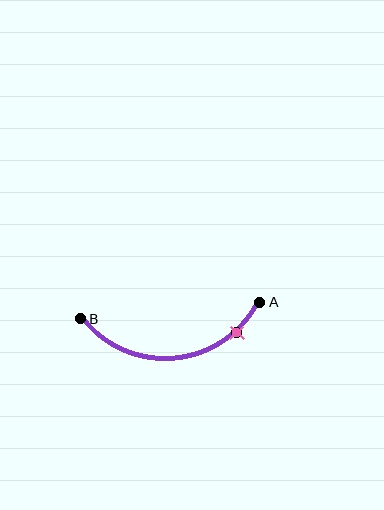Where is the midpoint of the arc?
The arc midpoint is the point on the curve farthest from the straight line joining A and B. It sits below that line.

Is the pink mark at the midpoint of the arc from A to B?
No. The pink mark lies on the arc but is closer to endpoint A. The arc midpoint would be at the point on the curve equidistant along the arc from both A and B.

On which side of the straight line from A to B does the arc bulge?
The arc bulges below the straight line connecting A and B.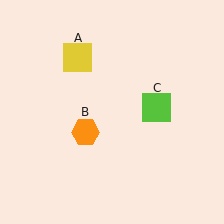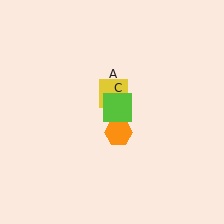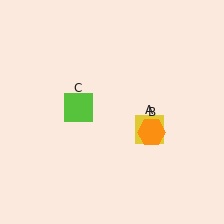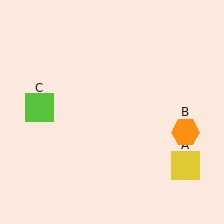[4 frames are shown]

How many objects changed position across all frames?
3 objects changed position: yellow square (object A), orange hexagon (object B), lime square (object C).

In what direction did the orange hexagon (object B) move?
The orange hexagon (object B) moved right.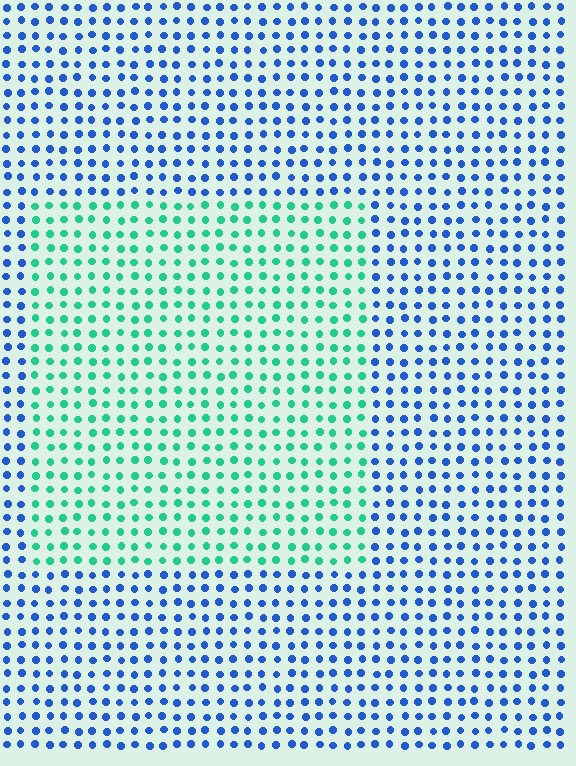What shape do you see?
I see a rectangle.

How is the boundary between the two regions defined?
The boundary is defined purely by a slight shift in hue (about 65 degrees). Spacing, size, and orientation are identical on both sides.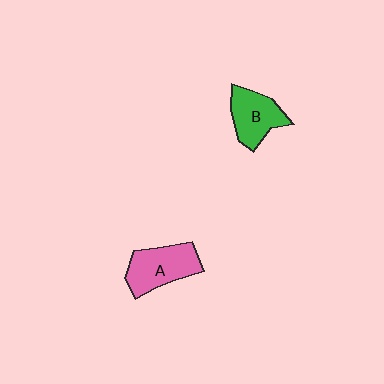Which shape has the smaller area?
Shape B (green).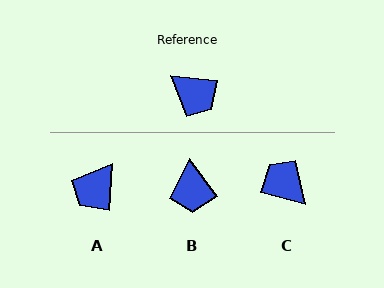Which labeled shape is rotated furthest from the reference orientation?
C, about 172 degrees away.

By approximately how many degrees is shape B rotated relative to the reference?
Approximately 47 degrees clockwise.